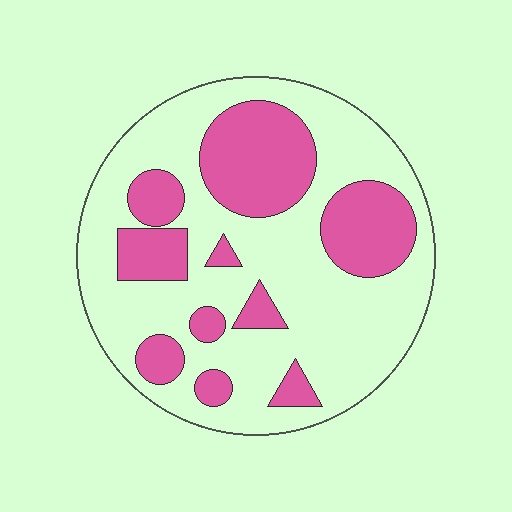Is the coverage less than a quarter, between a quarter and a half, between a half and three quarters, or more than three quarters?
Between a quarter and a half.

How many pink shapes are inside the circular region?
10.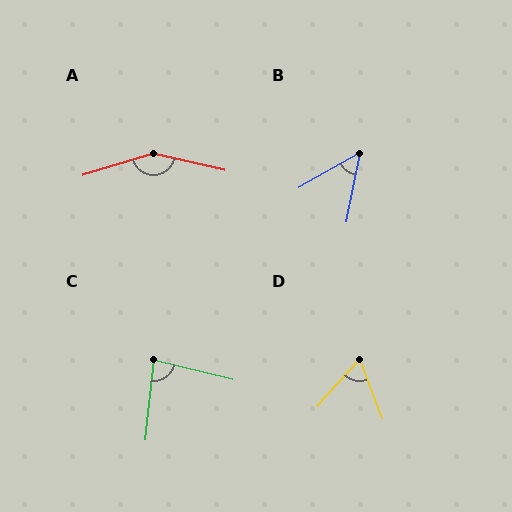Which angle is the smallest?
B, at approximately 49 degrees.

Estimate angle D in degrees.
Approximately 62 degrees.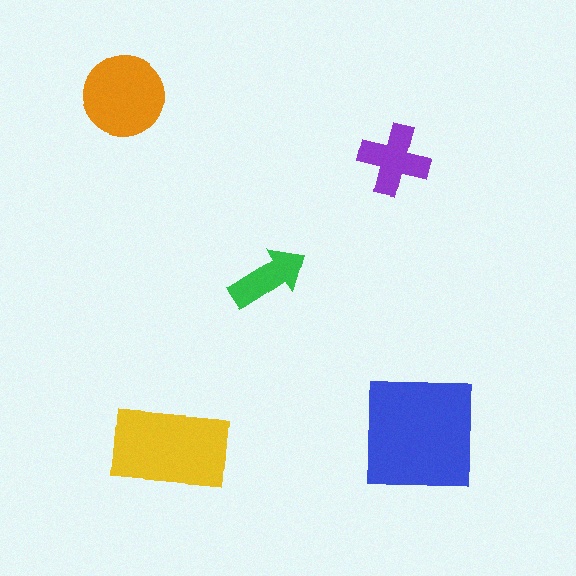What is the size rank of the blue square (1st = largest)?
1st.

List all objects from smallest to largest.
The green arrow, the purple cross, the orange circle, the yellow rectangle, the blue square.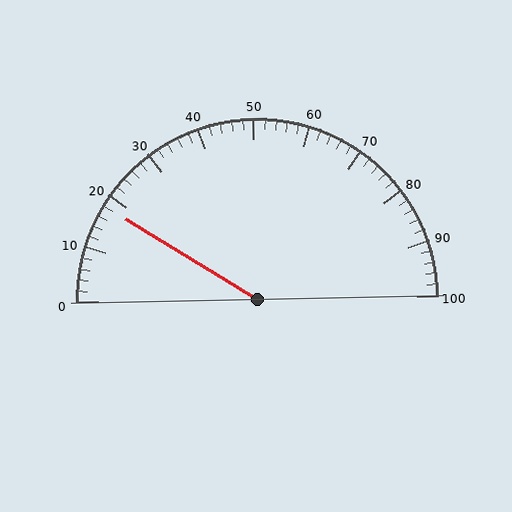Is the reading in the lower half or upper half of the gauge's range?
The reading is in the lower half of the range (0 to 100).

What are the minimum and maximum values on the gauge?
The gauge ranges from 0 to 100.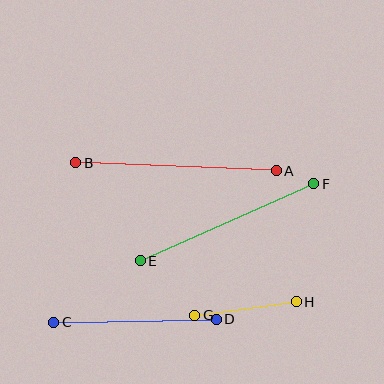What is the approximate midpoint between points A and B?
The midpoint is at approximately (176, 167) pixels.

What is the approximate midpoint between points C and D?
The midpoint is at approximately (135, 321) pixels.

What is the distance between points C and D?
The distance is approximately 163 pixels.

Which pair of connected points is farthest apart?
Points A and B are farthest apart.